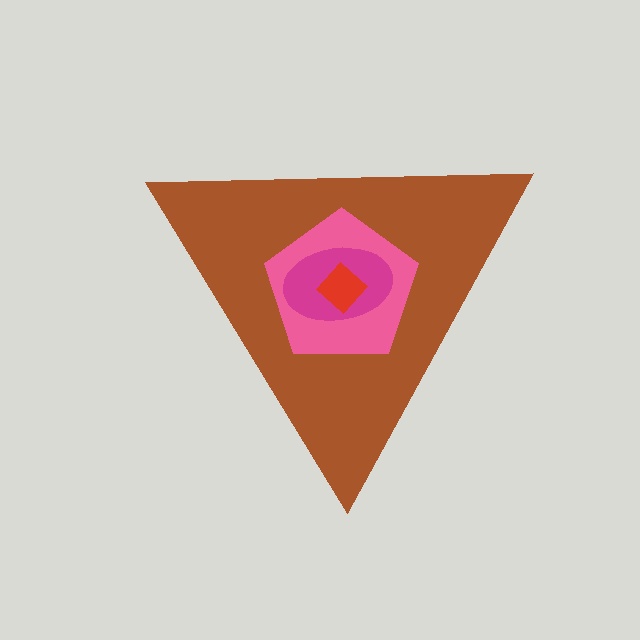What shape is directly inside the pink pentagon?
The magenta ellipse.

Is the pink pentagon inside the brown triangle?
Yes.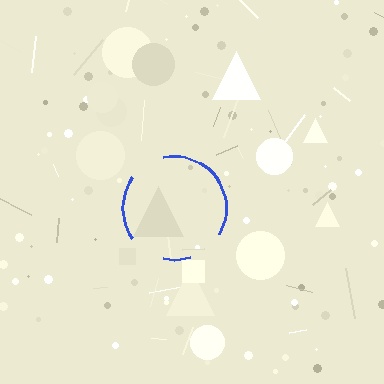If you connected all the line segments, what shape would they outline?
They would outline a circle.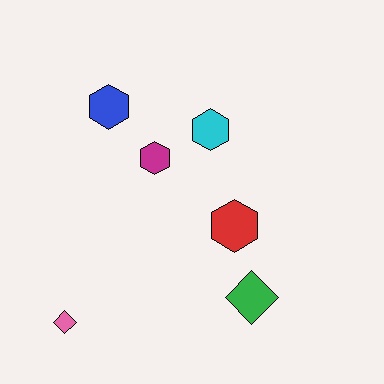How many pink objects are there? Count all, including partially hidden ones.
There is 1 pink object.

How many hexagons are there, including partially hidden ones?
There are 4 hexagons.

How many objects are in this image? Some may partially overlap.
There are 6 objects.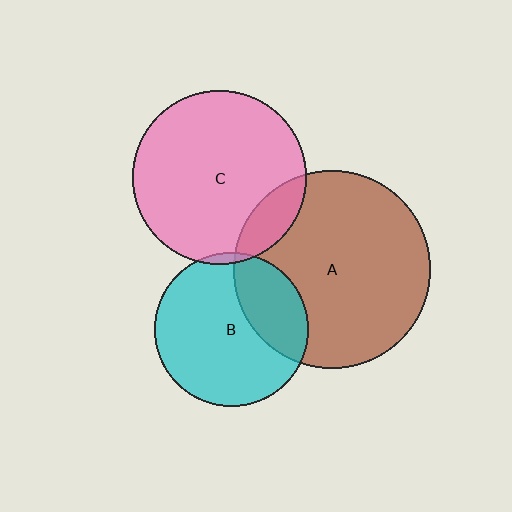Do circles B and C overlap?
Yes.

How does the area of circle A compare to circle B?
Approximately 1.7 times.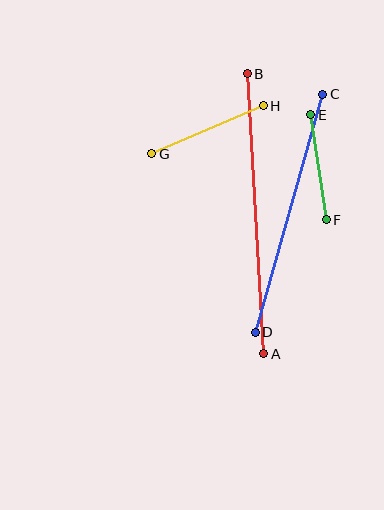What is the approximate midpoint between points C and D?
The midpoint is at approximately (289, 213) pixels.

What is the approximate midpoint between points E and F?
The midpoint is at approximately (318, 167) pixels.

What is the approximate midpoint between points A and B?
The midpoint is at approximately (256, 214) pixels.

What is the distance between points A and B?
The distance is approximately 281 pixels.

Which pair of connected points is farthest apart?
Points A and B are farthest apart.